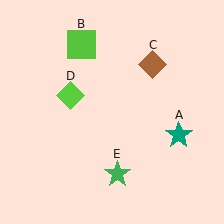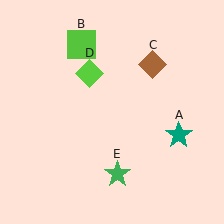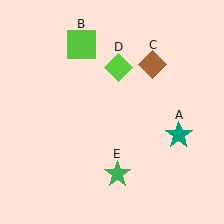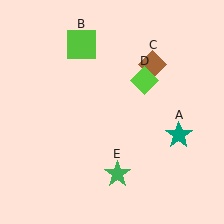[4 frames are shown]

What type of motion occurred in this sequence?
The lime diamond (object D) rotated clockwise around the center of the scene.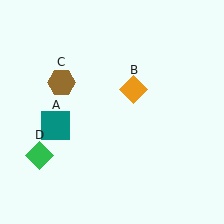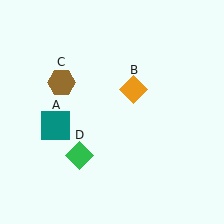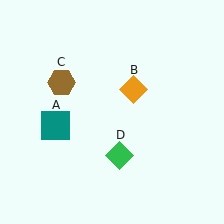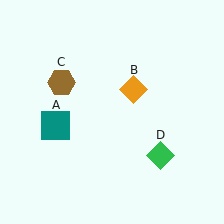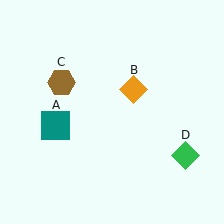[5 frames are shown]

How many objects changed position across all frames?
1 object changed position: green diamond (object D).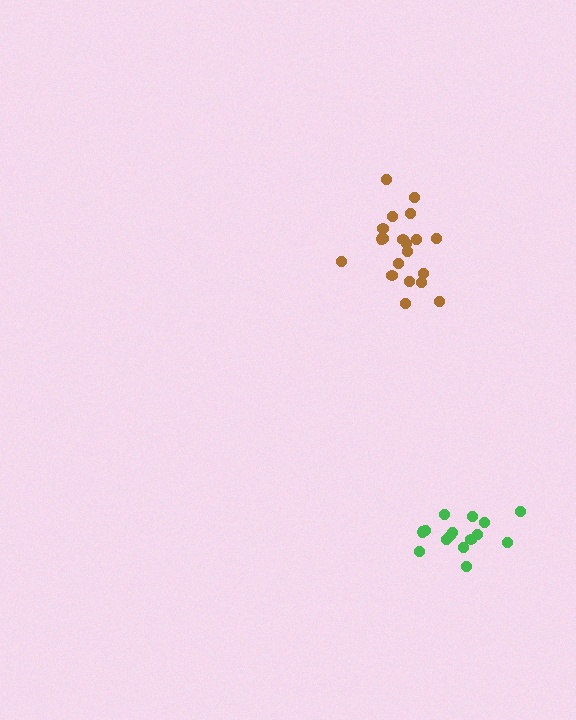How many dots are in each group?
Group 1: 20 dots, Group 2: 15 dots (35 total).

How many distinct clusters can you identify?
There are 2 distinct clusters.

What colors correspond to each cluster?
The clusters are colored: brown, green.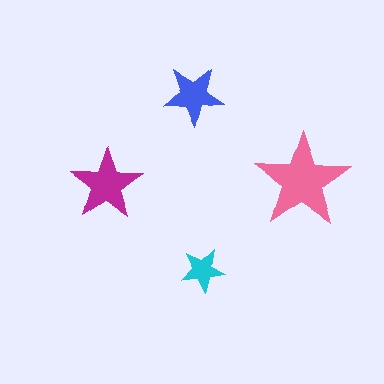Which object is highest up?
The blue star is topmost.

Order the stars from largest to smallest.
the pink one, the magenta one, the blue one, the cyan one.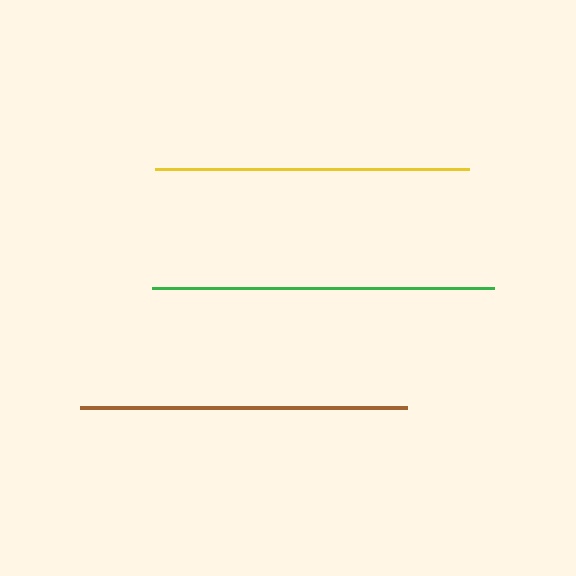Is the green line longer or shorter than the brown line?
The green line is longer than the brown line.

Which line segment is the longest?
The green line is the longest at approximately 342 pixels.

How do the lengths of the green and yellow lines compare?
The green and yellow lines are approximately the same length.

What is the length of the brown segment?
The brown segment is approximately 327 pixels long.